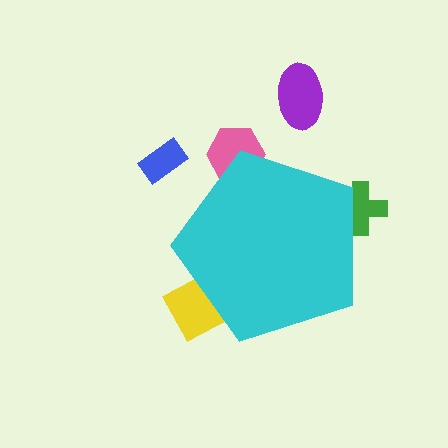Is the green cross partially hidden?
Yes, the green cross is partially hidden behind the cyan pentagon.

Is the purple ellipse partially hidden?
No, the purple ellipse is fully visible.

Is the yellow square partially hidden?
Yes, the yellow square is partially hidden behind the cyan pentagon.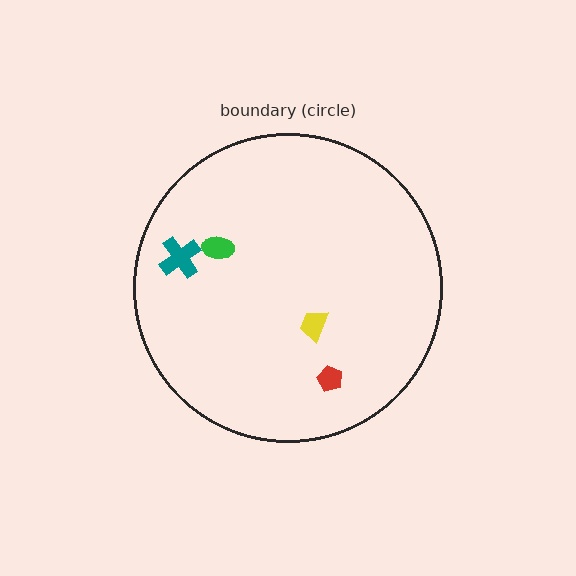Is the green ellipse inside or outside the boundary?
Inside.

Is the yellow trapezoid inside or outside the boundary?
Inside.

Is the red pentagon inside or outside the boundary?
Inside.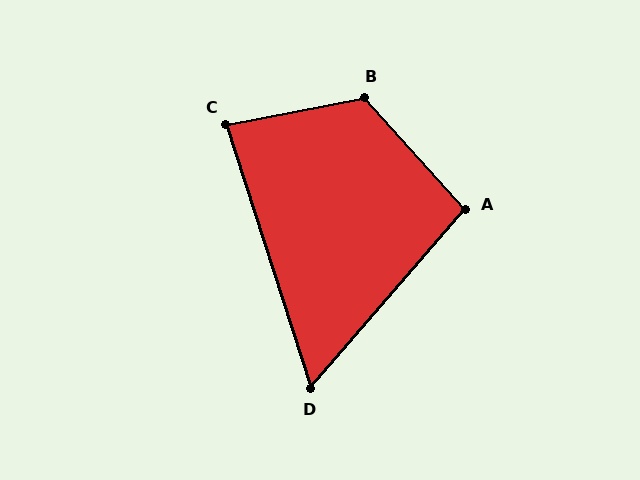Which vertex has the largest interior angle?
B, at approximately 121 degrees.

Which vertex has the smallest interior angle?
D, at approximately 59 degrees.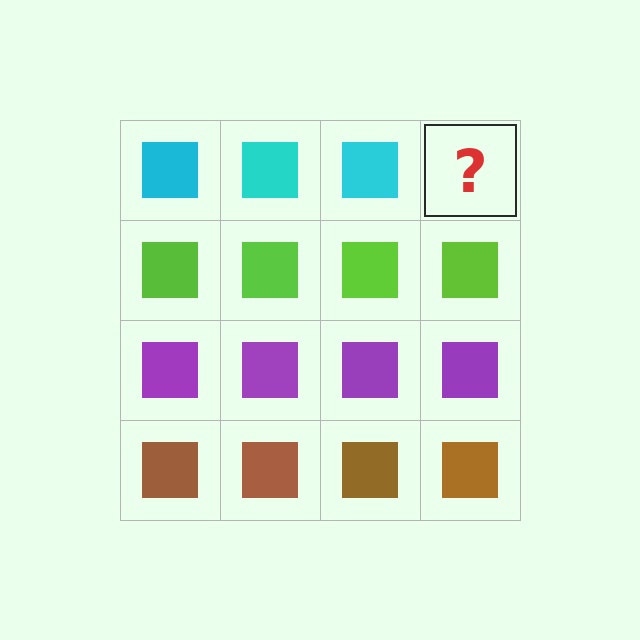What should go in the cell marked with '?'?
The missing cell should contain a cyan square.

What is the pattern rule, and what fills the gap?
The rule is that each row has a consistent color. The gap should be filled with a cyan square.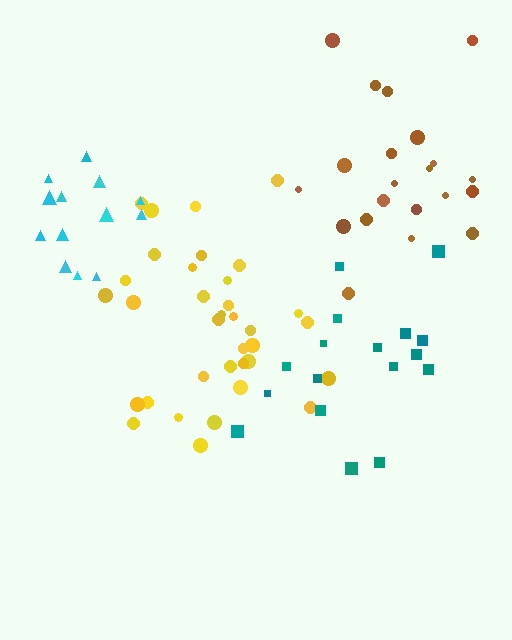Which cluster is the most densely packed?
Yellow.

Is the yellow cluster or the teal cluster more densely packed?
Yellow.